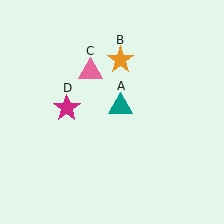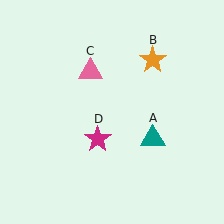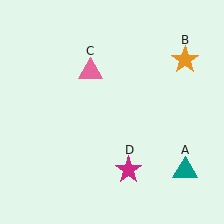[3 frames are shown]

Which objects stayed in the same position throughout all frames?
Pink triangle (object C) remained stationary.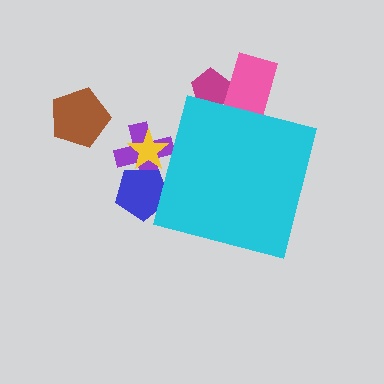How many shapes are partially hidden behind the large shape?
5 shapes are partially hidden.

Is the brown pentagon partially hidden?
No, the brown pentagon is fully visible.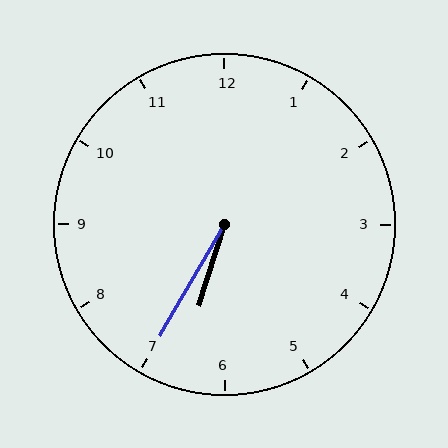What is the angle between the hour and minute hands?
Approximately 12 degrees.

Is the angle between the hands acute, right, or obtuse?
It is acute.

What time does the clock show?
6:35.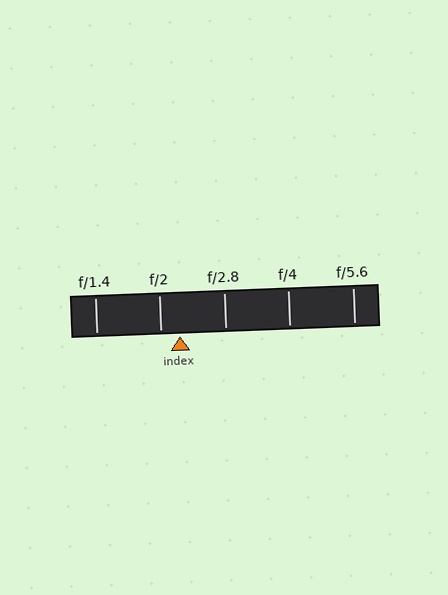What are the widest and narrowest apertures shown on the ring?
The widest aperture shown is f/1.4 and the narrowest is f/5.6.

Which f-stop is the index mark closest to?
The index mark is closest to f/2.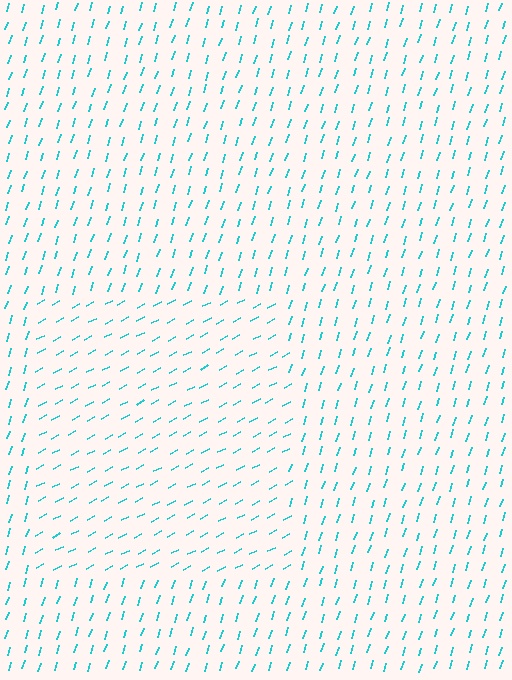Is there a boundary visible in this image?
Yes, there is a texture boundary formed by a change in line orientation.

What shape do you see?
I see a rectangle.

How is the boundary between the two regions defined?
The boundary is defined purely by a change in line orientation (approximately 45 degrees difference). All lines are the same color and thickness.